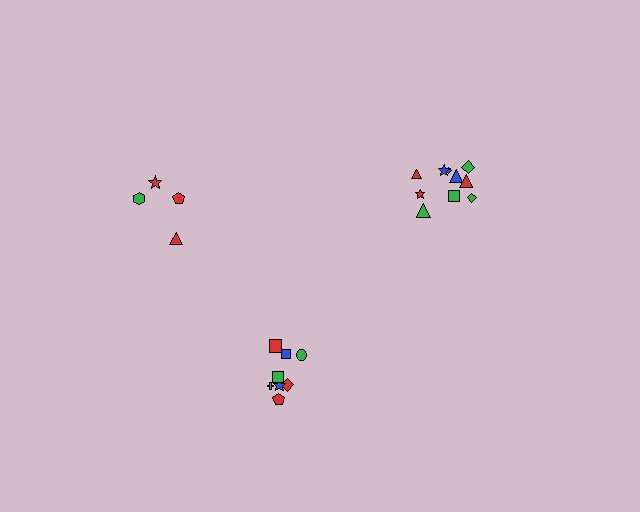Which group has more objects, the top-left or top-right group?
The top-right group.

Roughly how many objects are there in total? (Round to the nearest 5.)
Roughly 20 objects in total.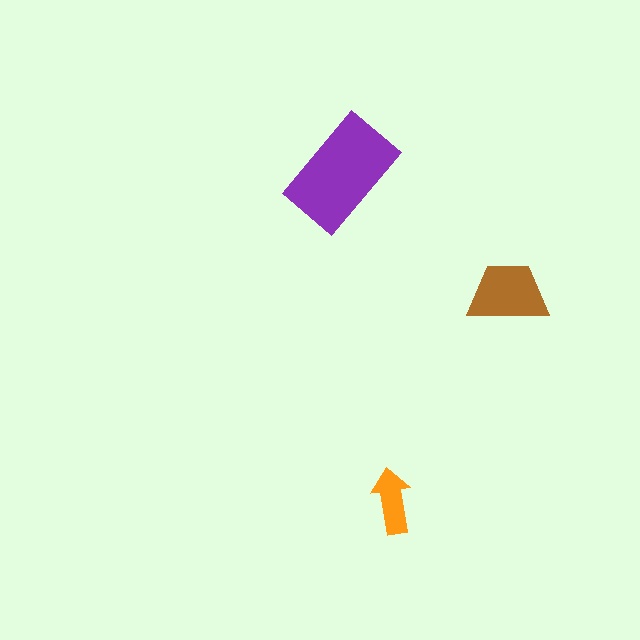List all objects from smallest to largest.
The orange arrow, the brown trapezoid, the purple rectangle.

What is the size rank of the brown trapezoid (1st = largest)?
2nd.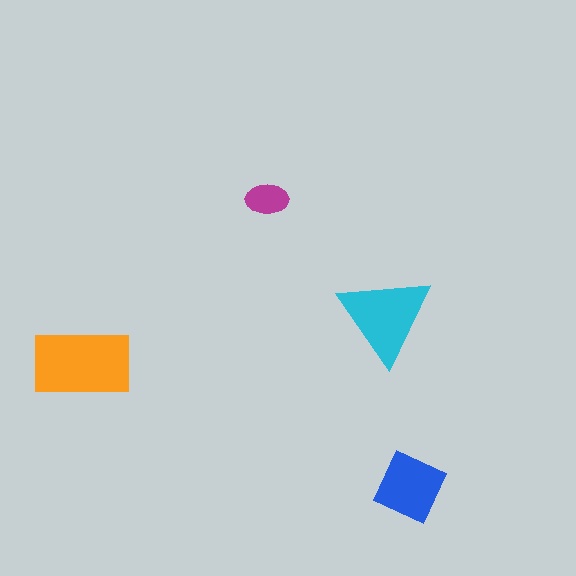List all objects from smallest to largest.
The magenta ellipse, the blue square, the cyan triangle, the orange rectangle.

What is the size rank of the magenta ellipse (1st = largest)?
4th.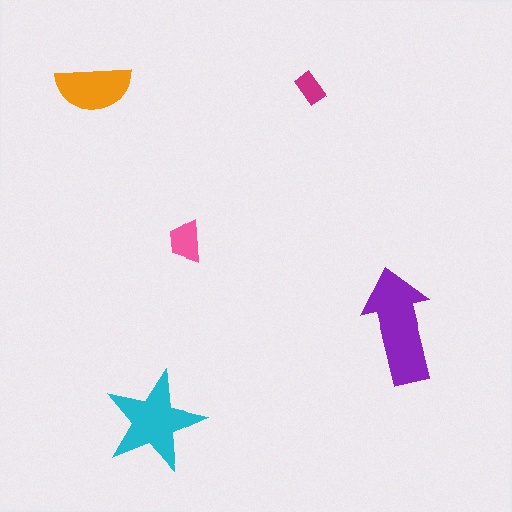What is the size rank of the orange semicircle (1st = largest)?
3rd.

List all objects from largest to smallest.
The purple arrow, the cyan star, the orange semicircle, the pink trapezoid, the magenta rectangle.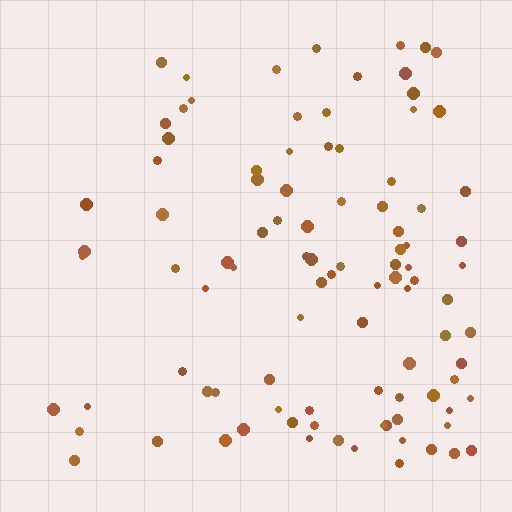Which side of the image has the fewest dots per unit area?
The left.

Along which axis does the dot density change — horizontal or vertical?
Horizontal.